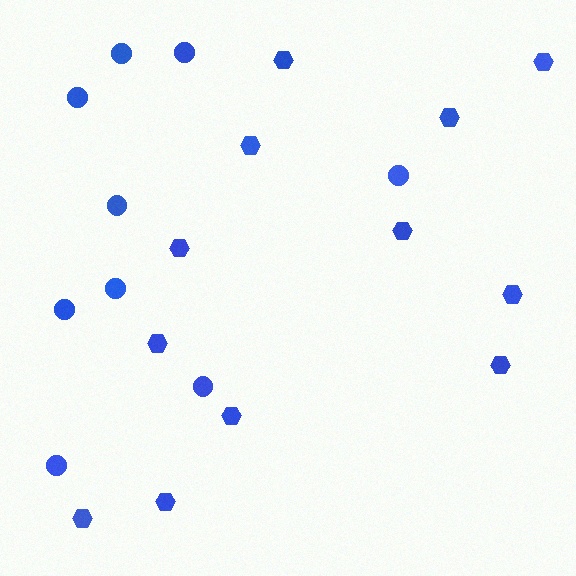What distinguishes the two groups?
There are 2 groups: one group of circles (9) and one group of hexagons (12).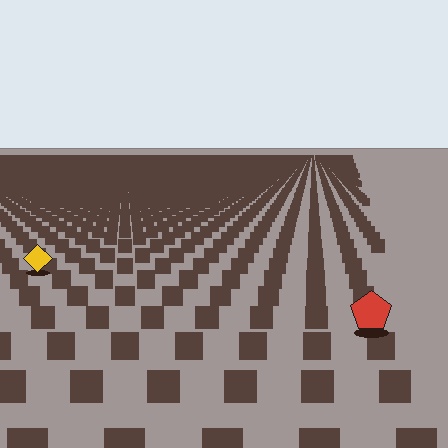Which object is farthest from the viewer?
The yellow diamond is farthest from the viewer. It appears smaller and the ground texture around it is denser.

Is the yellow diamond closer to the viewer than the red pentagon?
No. The red pentagon is closer — you can tell from the texture gradient: the ground texture is coarser near it.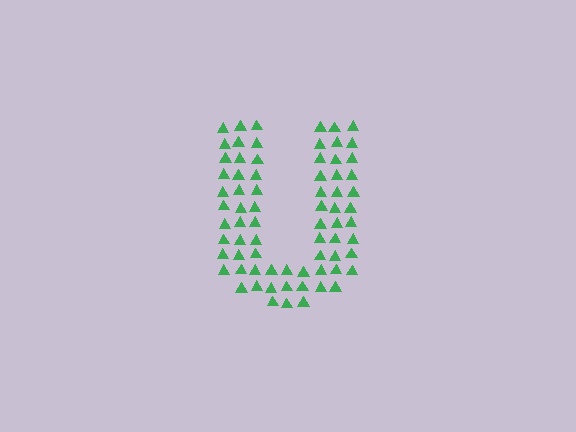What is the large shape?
The large shape is the letter U.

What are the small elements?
The small elements are triangles.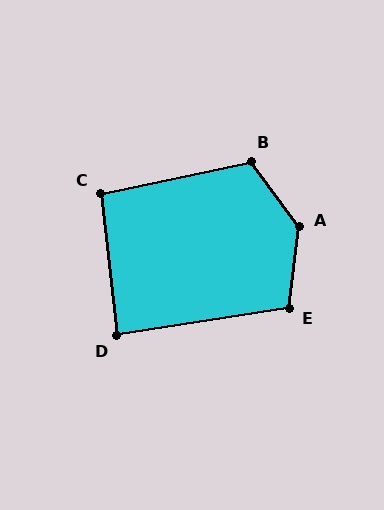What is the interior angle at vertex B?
Approximately 114 degrees (obtuse).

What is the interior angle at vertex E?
Approximately 106 degrees (obtuse).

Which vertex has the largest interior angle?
A, at approximately 137 degrees.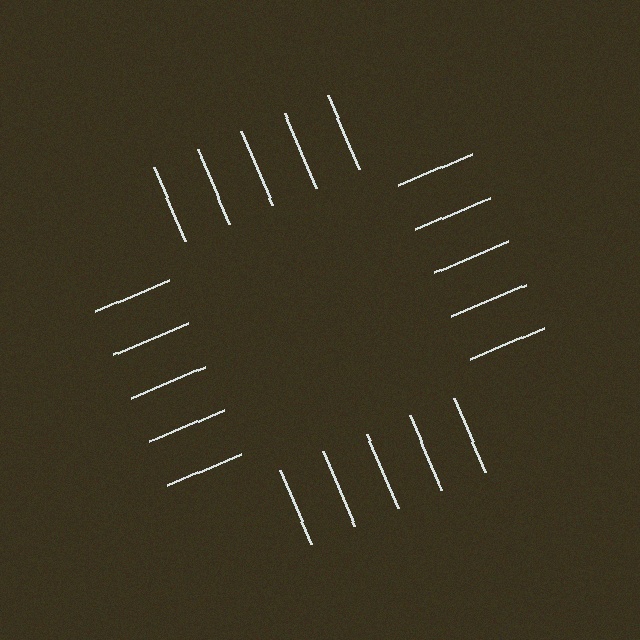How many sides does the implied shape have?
4 sides — the line-ends trace a square.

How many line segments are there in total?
20 — 5 along each of the 4 edges.